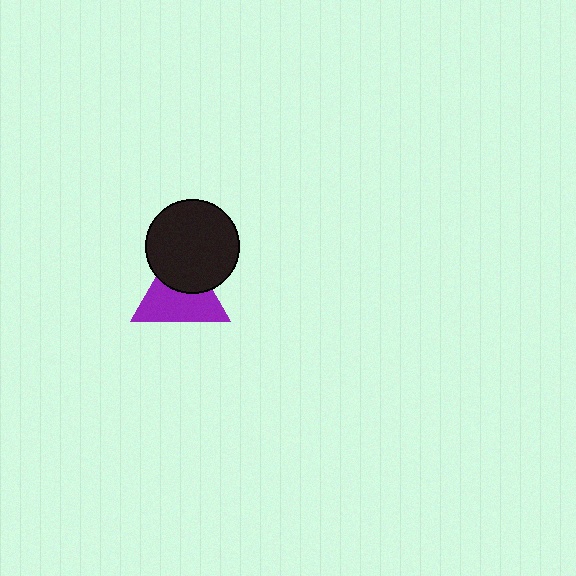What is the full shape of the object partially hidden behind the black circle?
The partially hidden object is a purple triangle.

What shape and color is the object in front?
The object in front is a black circle.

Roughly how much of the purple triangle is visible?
About half of it is visible (roughly 60%).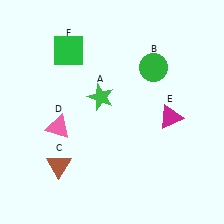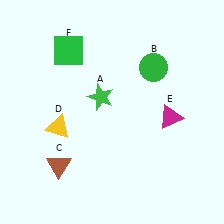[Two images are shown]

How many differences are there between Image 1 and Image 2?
There is 1 difference between the two images.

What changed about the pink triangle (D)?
In Image 1, D is pink. In Image 2, it changed to yellow.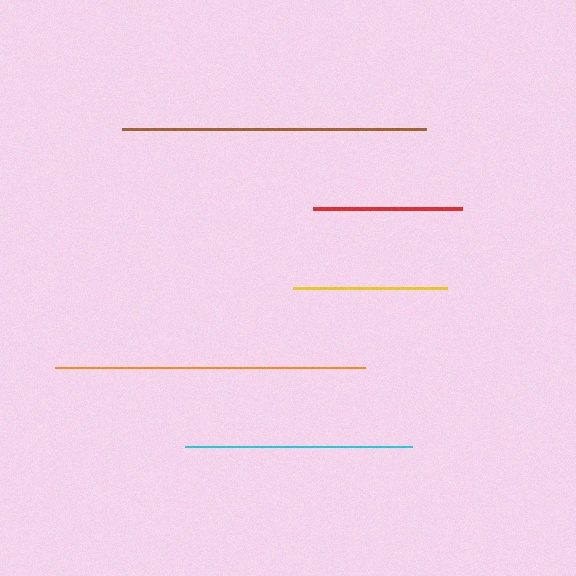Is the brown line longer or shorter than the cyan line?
The brown line is longer than the cyan line.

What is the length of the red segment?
The red segment is approximately 149 pixels long.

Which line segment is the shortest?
The red line is the shortest at approximately 149 pixels.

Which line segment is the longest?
The orange line is the longest at approximately 309 pixels.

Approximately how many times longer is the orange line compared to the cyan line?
The orange line is approximately 1.4 times the length of the cyan line.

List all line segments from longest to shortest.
From longest to shortest: orange, brown, cyan, yellow, red.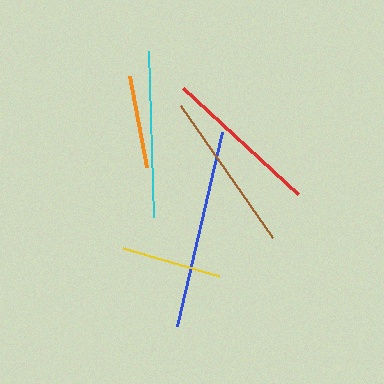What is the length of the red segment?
The red segment is approximately 157 pixels long.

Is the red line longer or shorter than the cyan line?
The cyan line is longer than the red line.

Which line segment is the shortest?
The orange line is the shortest at approximately 92 pixels.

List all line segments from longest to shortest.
From longest to shortest: blue, cyan, brown, red, yellow, orange.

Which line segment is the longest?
The blue line is the longest at approximately 199 pixels.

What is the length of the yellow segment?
The yellow segment is approximately 99 pixels long.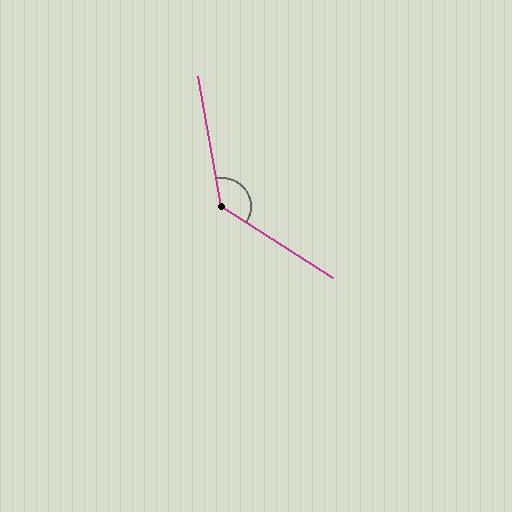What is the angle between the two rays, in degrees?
Approximately 133 degrees.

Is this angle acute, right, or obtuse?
It is obtuse.